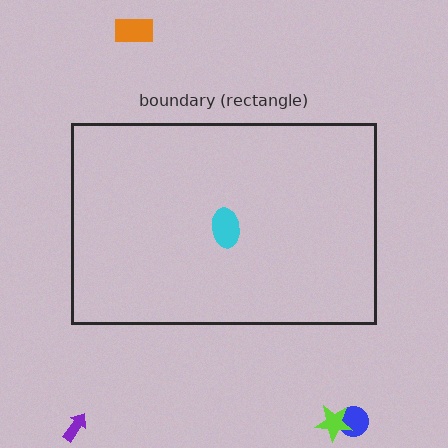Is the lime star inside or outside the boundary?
Outside.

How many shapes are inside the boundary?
1 inside, 4 outside.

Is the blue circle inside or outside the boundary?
Outside.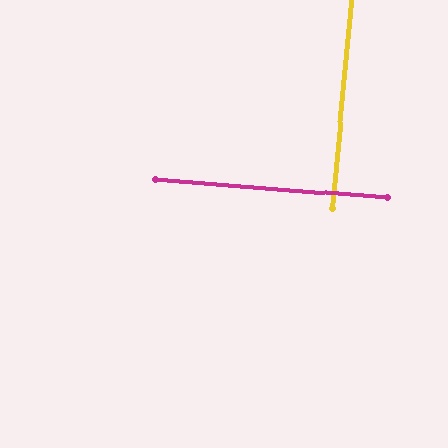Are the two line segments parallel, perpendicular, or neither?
Perpendicular — they meet at approximately 89°.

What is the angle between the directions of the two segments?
Approximately 89 degrees.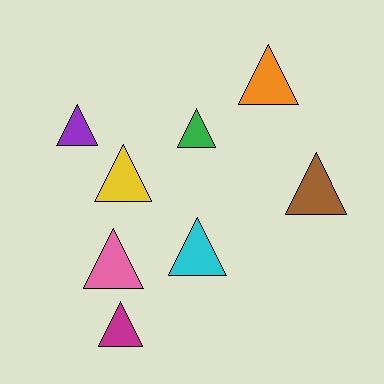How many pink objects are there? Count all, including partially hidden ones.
There is 1 pink object.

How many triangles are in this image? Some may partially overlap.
There are 8 triangles.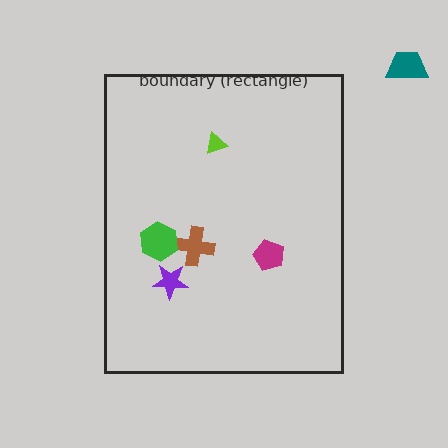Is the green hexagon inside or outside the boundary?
Inside.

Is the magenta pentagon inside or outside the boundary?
Inside.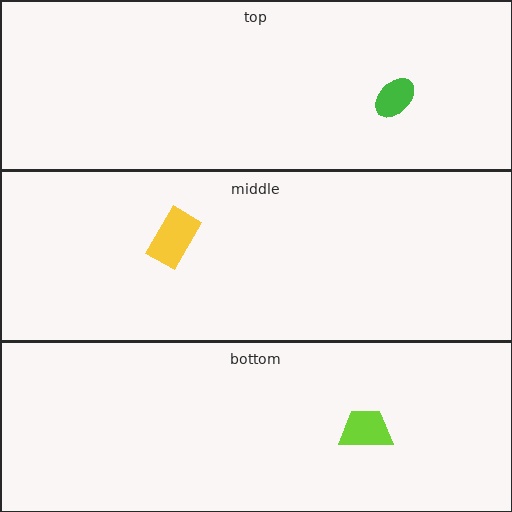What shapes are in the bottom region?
The lime trapezoid.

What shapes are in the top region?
The green ellipse.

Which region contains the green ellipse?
The top region.